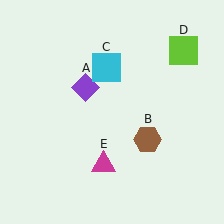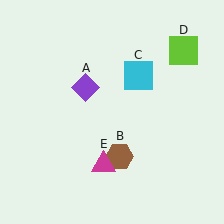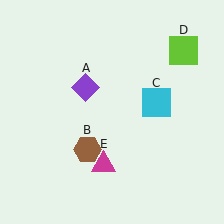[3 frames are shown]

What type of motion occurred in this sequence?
The brown hexagon (object B), cyan square (object C) rotated clockwise around the center of the scene.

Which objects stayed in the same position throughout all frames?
Purple diamond (object A) and lime square (object D) and magenta triangle (object E) remained stationary.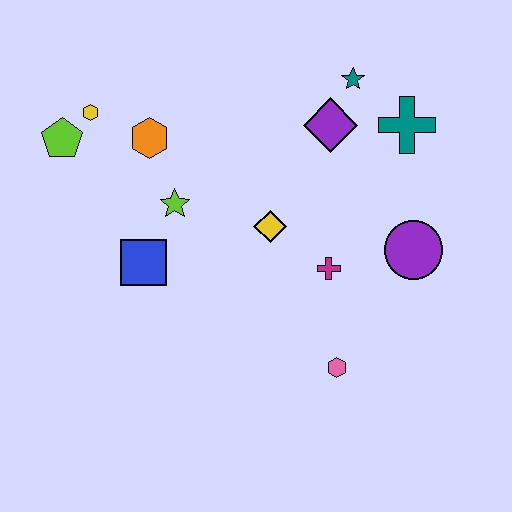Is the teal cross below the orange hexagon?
No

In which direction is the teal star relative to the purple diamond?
The teal star is above the purple diamond.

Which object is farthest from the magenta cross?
The lime pentagon is farthest from the magenta cross.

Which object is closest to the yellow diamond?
The magenta cross is closest to the yellow diamond.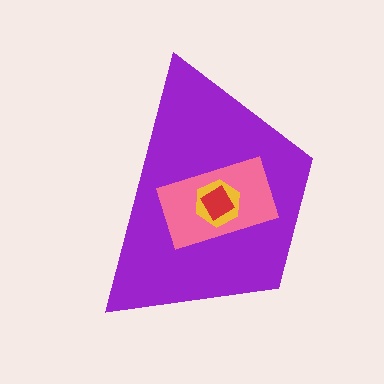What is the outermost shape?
The purple trapezoid.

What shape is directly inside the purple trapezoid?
The pink rectangle.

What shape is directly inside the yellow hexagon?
The red diamond.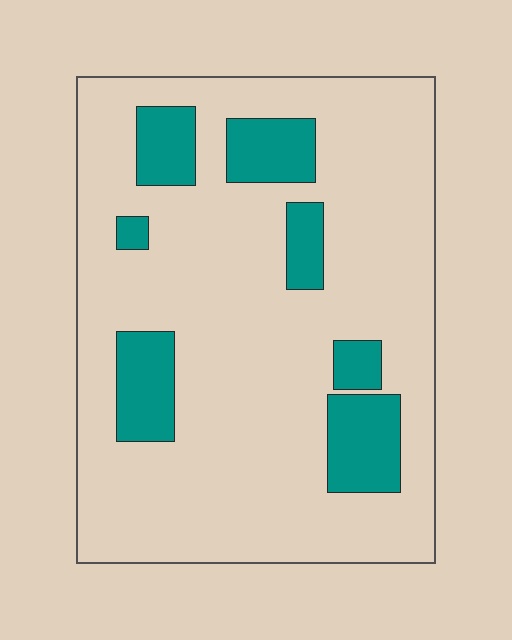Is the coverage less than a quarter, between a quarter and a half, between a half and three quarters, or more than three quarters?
Less than a quarter.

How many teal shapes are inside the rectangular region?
7.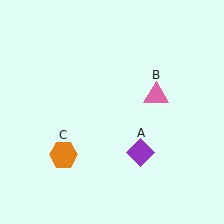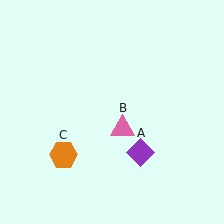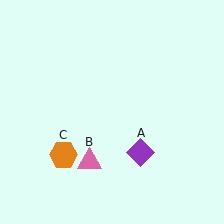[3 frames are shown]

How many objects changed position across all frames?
1 object changed position: pink triangle (object B).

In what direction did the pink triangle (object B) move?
The pink triangle (object B) moved down and to the left.